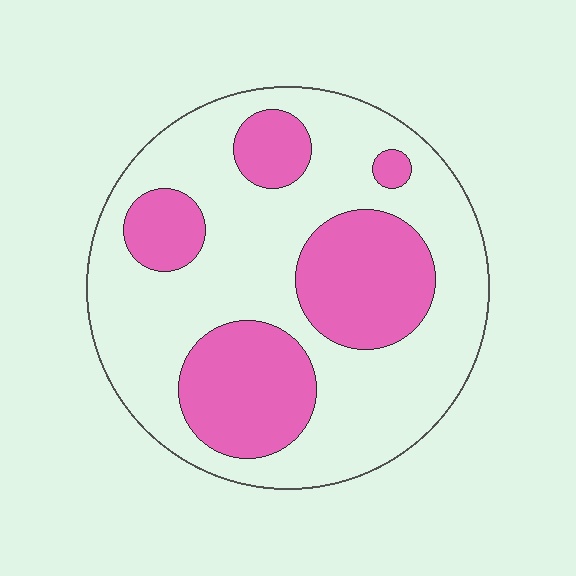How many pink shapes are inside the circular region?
5.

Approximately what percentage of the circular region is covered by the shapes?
Approximately 35%.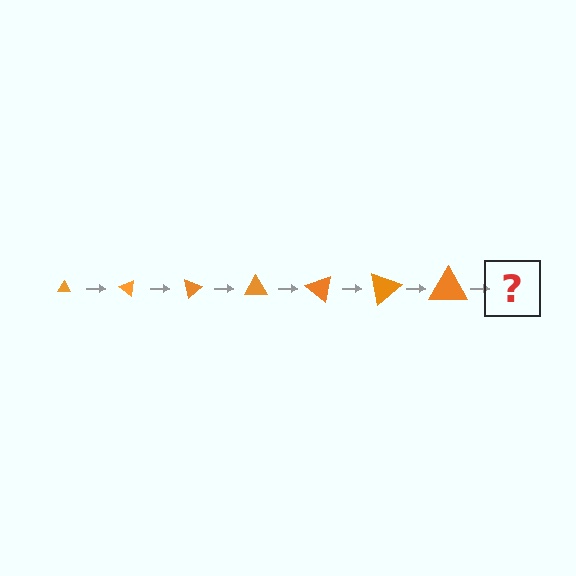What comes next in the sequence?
The next element should be a triangle, larger than the previous one and rotated 280 degrees from the start.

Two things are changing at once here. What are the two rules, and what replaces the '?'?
The two rules are that the triangle grows larger each step and it rotates 40 degrees each step. The '?' should be a triangle, larger than the previous one and rotated 280 degrees from the start.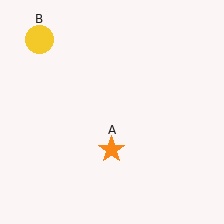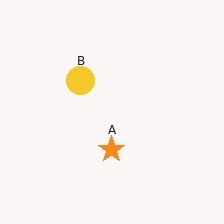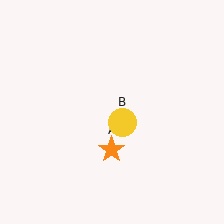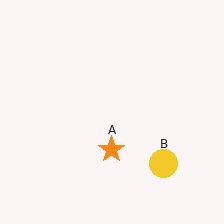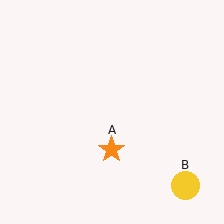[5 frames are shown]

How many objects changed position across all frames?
1 object changed position: yellow circle (object B).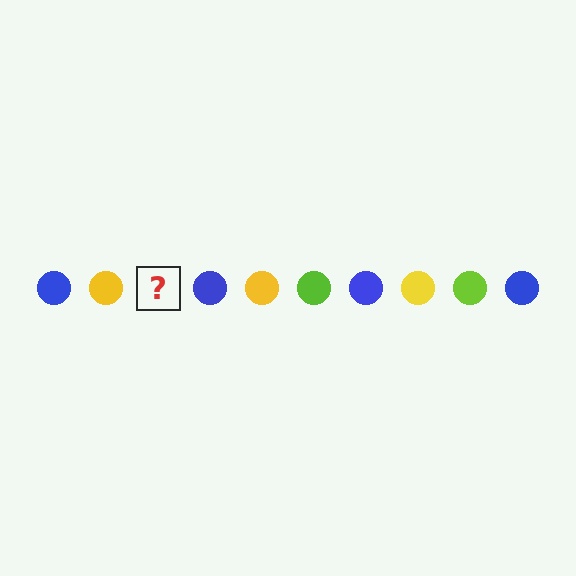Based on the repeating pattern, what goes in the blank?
The blank should be a lime circle.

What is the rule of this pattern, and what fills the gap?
The rule is that the pattern cycles through blue, yellow, lime circles. The gap should be filled with a lime circle.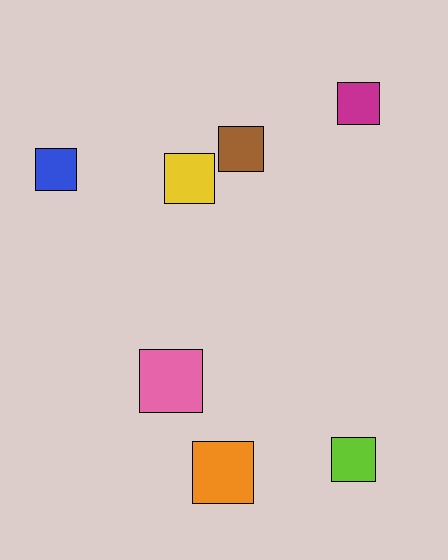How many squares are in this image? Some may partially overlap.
There are 7 squares.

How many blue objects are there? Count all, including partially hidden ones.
There is 1 blue object.